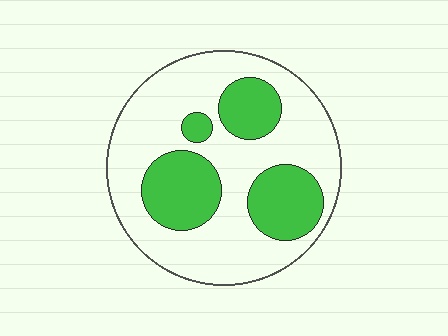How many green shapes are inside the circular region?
4.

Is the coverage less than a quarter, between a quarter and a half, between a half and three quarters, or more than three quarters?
Between a quarter and a half.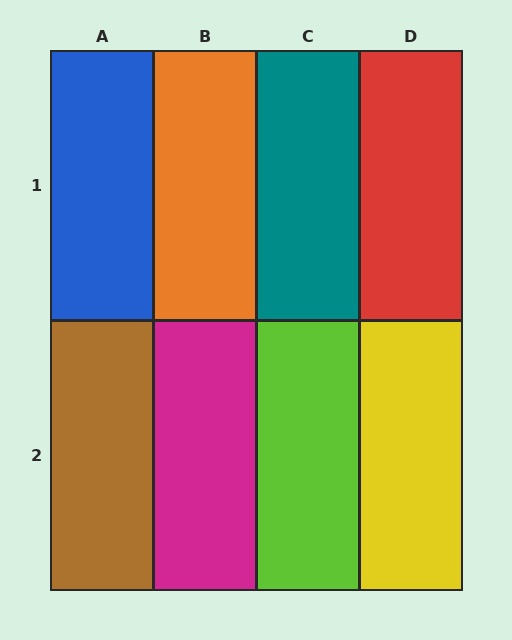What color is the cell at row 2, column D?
Yellow.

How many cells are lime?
1 cell is lime.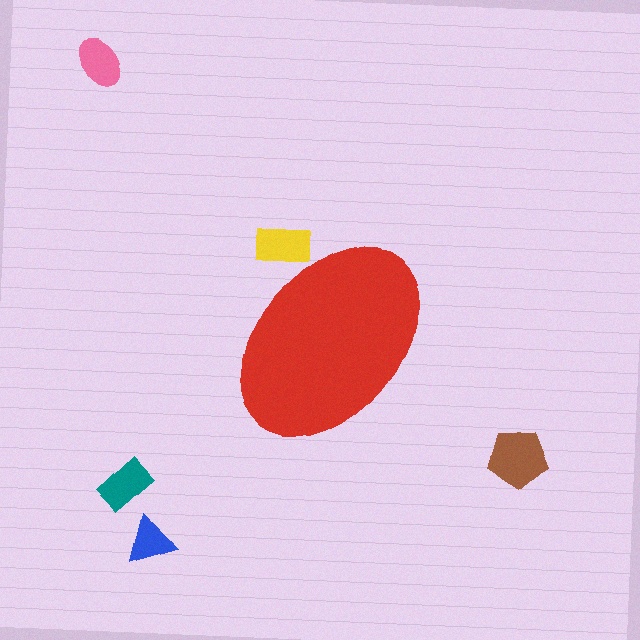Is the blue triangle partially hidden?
No, the blue triangle is fully visible.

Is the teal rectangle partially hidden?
No, the teal rectangle is fully visible.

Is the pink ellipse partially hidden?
No, the pink ellipse is fully visible.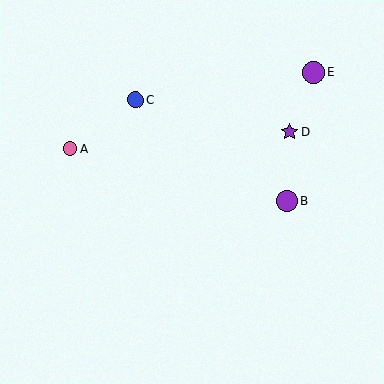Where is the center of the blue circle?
The center of the blue circle is at (135, 100).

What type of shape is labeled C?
Shape C is a blue circle.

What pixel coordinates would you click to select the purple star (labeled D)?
Click at (289, 132) to select the purple star D.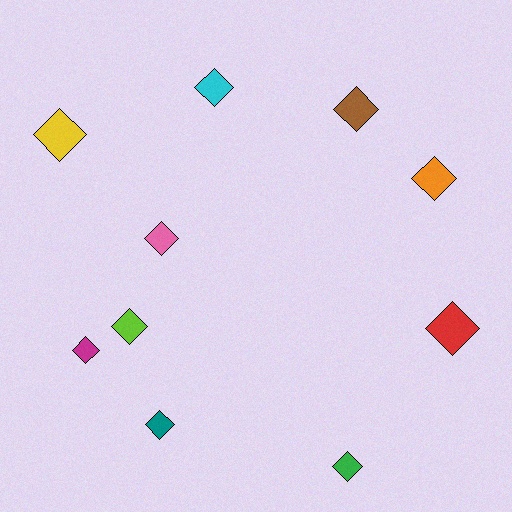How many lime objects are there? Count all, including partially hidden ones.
There is 1 lime object.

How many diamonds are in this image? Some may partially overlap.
There are 10 diamonds.